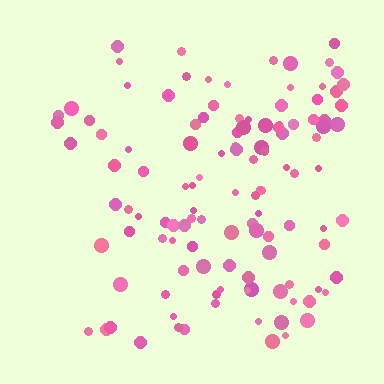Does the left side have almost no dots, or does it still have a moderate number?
Still a moderate number, just noticeably fewer than the right.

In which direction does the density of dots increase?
From left to right, with the right side densest.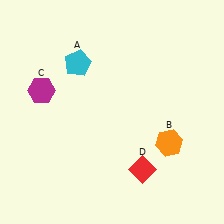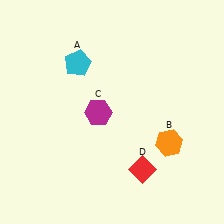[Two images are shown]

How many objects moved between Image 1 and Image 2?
1 object moved between the two images.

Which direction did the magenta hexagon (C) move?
The magenta hexagon (C) moved right.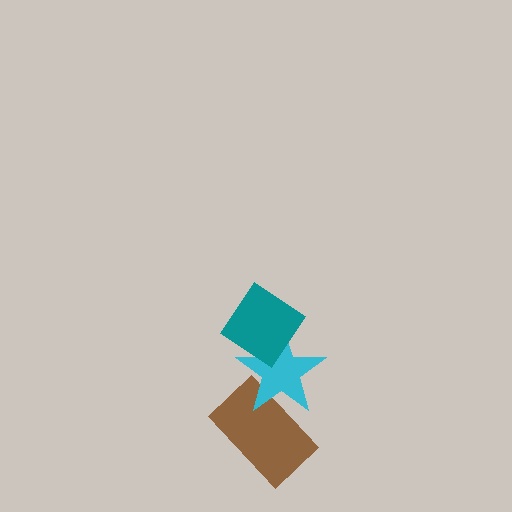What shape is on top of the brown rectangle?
The cyan star is on top of the brown rectangle.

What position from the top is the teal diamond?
The teal diamond is 1st from the top.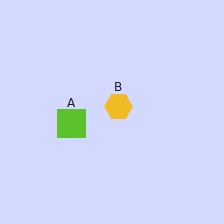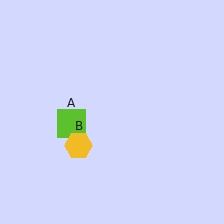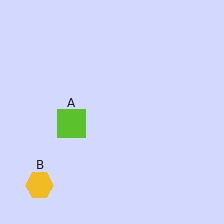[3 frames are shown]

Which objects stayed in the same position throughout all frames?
Lime square (object A) remained stationary.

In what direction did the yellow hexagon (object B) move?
The yellow hexagon (object B) moved down and to the left.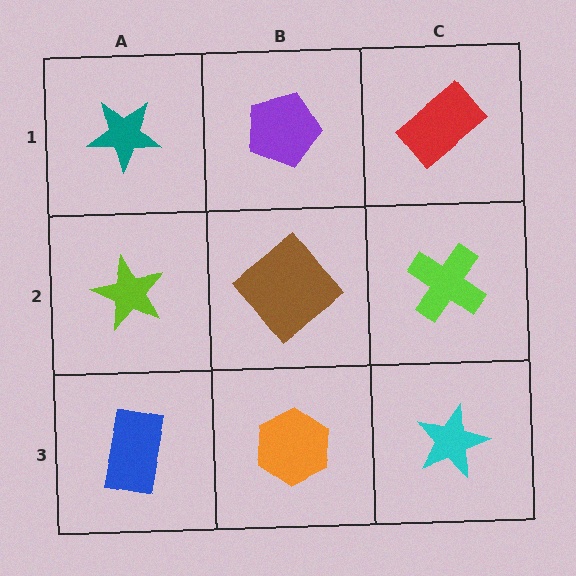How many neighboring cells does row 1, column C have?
2.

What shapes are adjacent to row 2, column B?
A purple pentagon (row 1, column B), an orange hexagon (row 3, column B), a lime star (row 2, column A), a lime cross (row 2, column C).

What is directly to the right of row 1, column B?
A red rectangle.